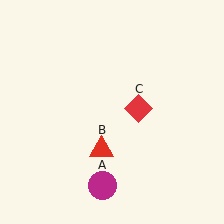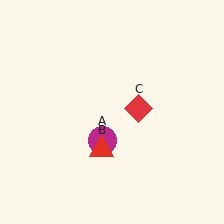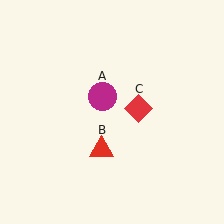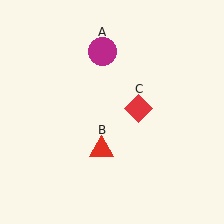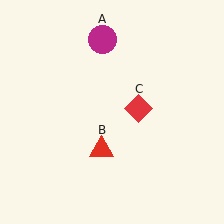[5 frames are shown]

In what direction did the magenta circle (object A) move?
The magenta circle (object A) moved up.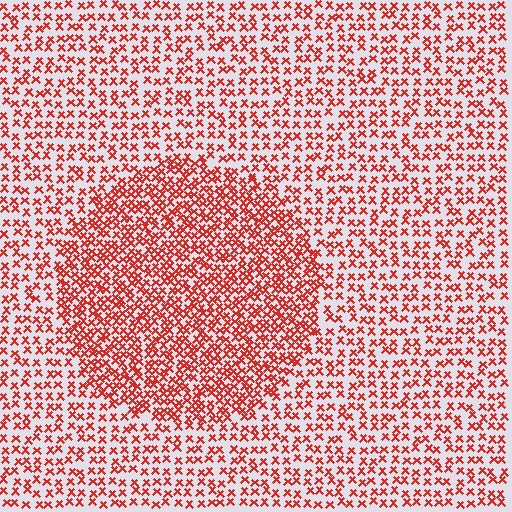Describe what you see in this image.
The image contains small red elements arranged at two different densities. A circle-shaped region is visible where the elements are more densely packed than the surrounding area.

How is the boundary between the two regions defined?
The boundary is defined by a change in element density (approximately 1.8x ratio). All elements are the same color, size, and shape.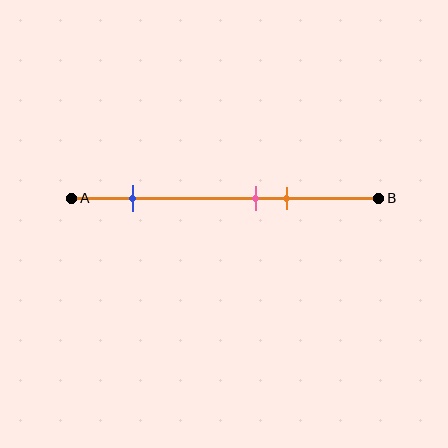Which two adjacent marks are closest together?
The pink and orange marks are the closest adjacent pair.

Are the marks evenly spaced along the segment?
No, the marks are not evenly spaced.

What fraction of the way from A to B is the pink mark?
The pink mark is approximately 60% (0.6) of the way from A to B.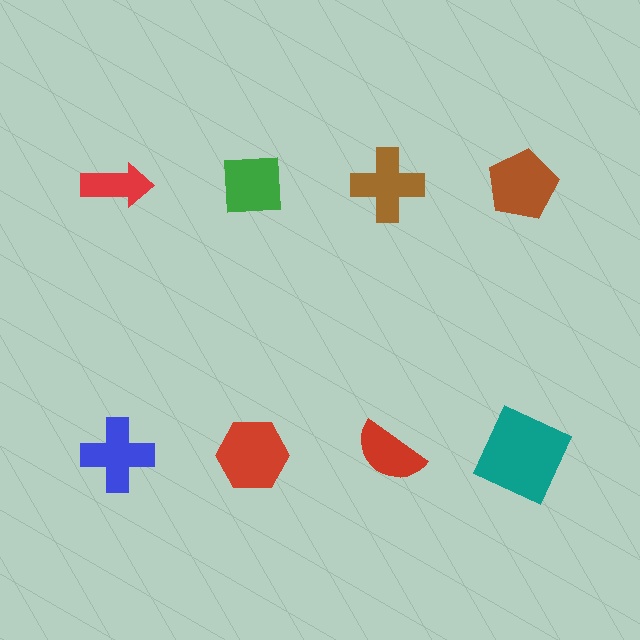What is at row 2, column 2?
A red hexagon.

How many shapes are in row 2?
4 shapes.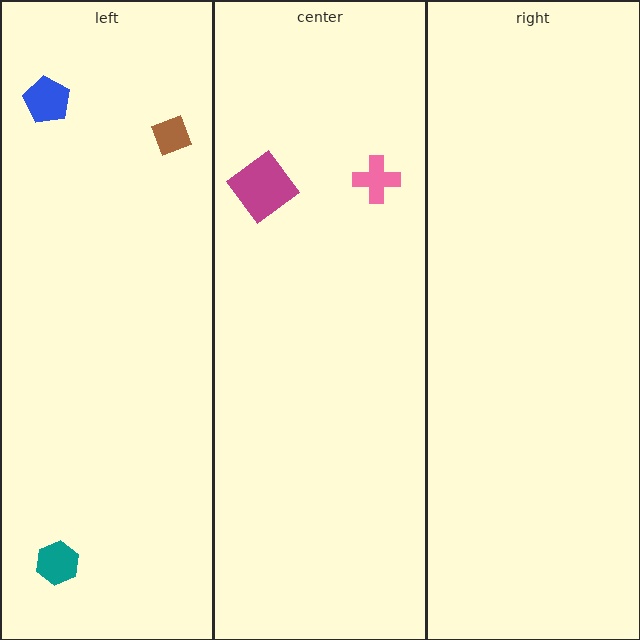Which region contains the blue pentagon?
The left region.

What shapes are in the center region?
The magenta diamond, the pink cross.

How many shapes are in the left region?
3.